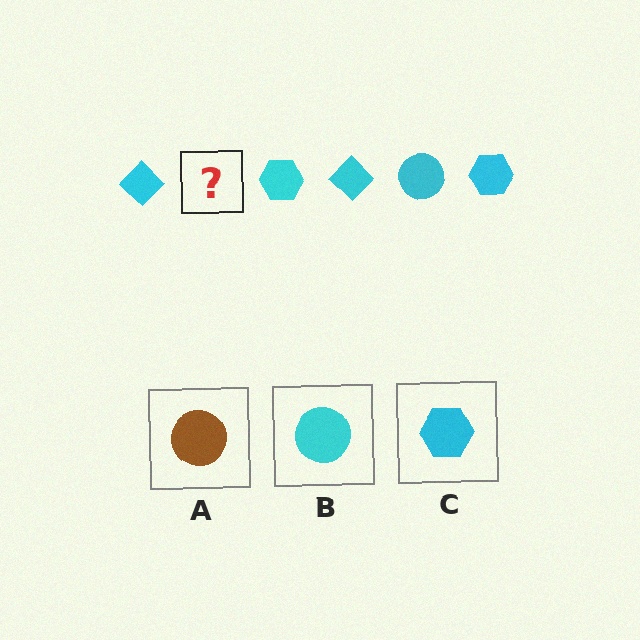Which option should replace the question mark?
Option B.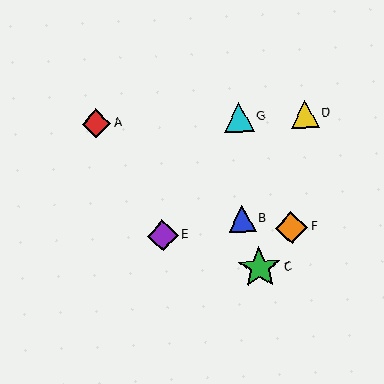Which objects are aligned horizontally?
Objects A, D, G are aligned horizontally.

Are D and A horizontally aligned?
Yes, both are at y≈114.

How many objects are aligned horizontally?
3 objects (A, D, G) are aligned horizontally.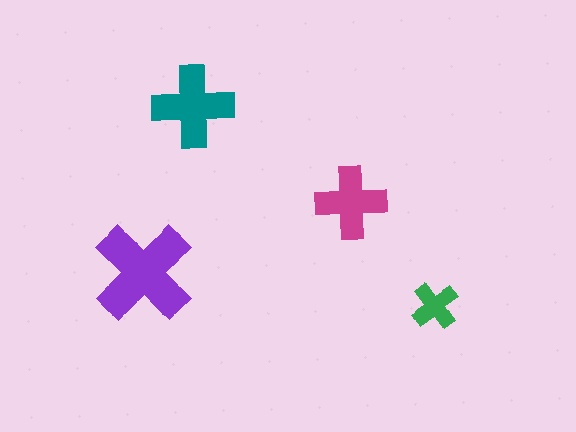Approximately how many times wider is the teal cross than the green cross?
About 1.5 times wider.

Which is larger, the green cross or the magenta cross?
The magenta one.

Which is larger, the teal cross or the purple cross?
The purple one.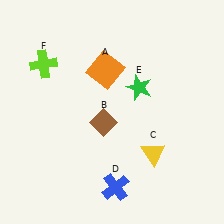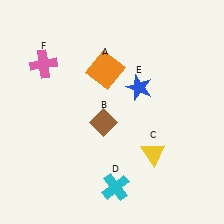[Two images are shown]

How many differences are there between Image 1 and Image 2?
There are 3 differences between the two images.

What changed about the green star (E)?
In Image 1, E is green. In Image 2, it changed to blue.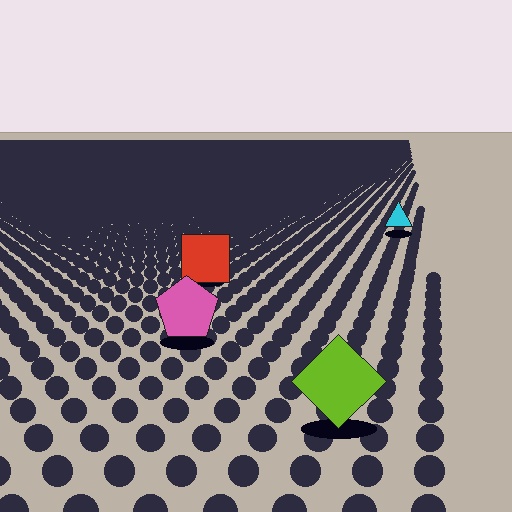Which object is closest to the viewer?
The lime diamond is closest. The texture marks near it are larger and more spread out.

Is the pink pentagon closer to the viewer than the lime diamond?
No. The lime diamond is closer — you can tell from the texture gradient: the ground texture is coarser near it.